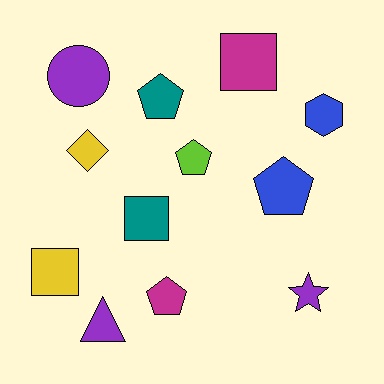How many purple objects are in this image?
There are 3 purple objects.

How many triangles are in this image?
There is 1 triangle.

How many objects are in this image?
There are 12 objects.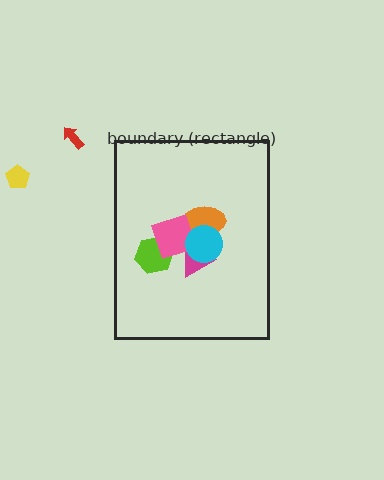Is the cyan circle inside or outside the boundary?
Inside.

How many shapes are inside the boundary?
5 inside, 2 outside.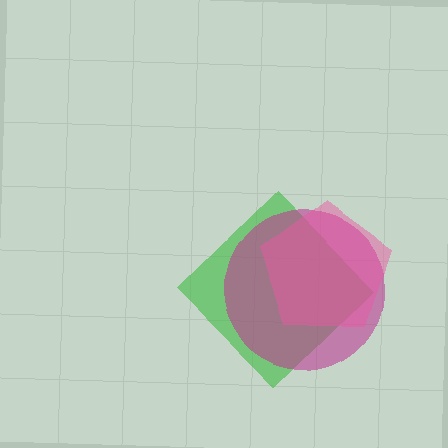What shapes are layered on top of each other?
The layered shapes are: a green diamond, a magenta circle, a pink pentagon.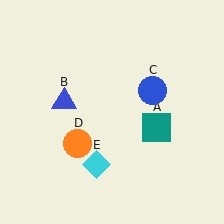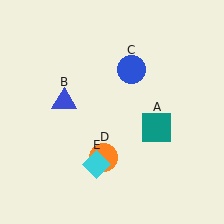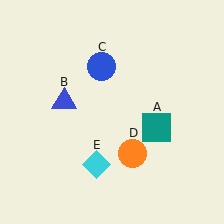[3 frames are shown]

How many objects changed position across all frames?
2 objects changed position: blue circle (object C), orange circle (object D).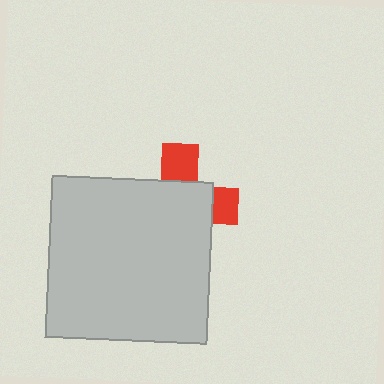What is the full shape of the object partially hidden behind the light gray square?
The partially hidden object is a red cross.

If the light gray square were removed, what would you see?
You would see the complete red cross.